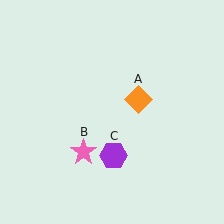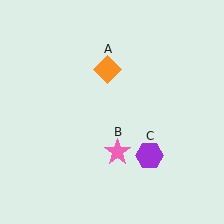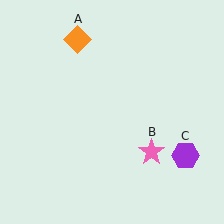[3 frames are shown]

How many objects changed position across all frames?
3 objects changed position: orange diamond (object A), pink star (object B), purple hexagon (object C).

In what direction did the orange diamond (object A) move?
The orange diamond (object A) moved up and to the left.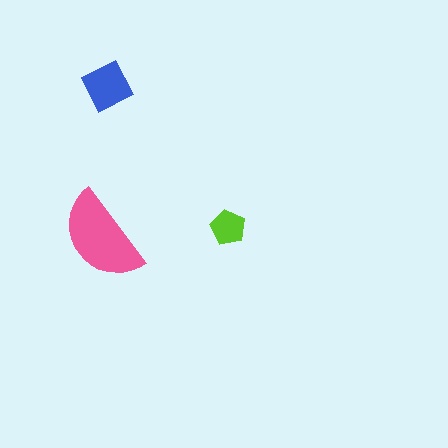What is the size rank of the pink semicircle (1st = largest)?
1st.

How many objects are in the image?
There are 3 objects in the image.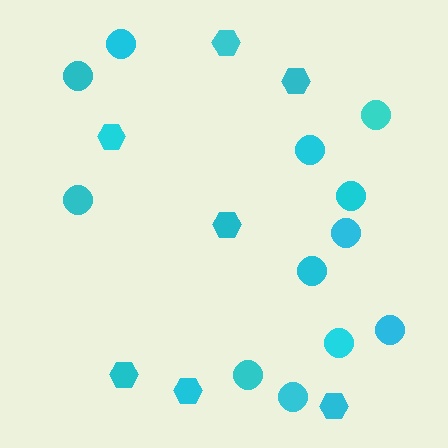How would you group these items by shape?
There are 2 groups: one group of hexagons (7) and one group of circles (12).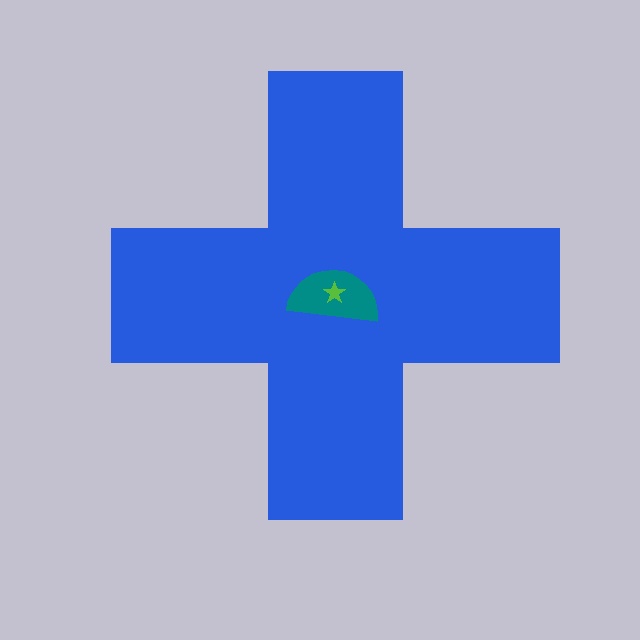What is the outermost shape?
The blue cross.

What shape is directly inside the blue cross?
The teal semicircle.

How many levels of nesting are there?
3.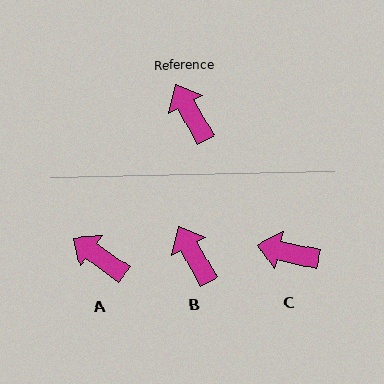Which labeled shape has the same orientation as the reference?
B.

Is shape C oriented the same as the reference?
No, it is off by about 48 degrees.